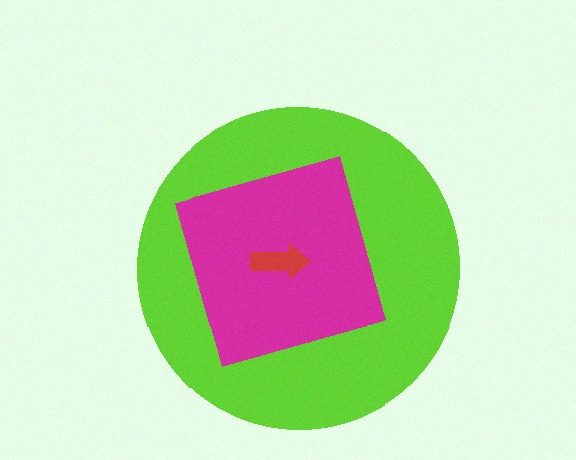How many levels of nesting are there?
3.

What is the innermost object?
The red arrow.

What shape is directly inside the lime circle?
The magenta diamond.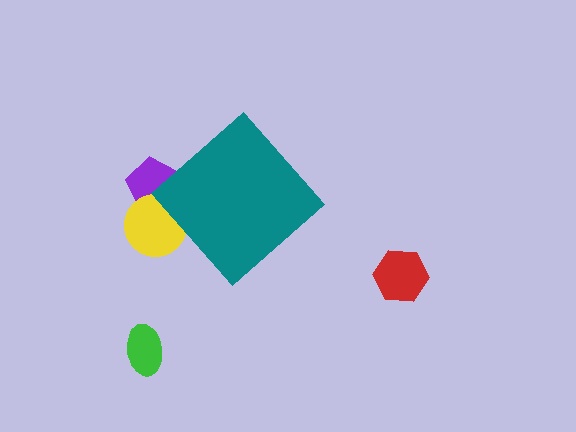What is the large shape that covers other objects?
A teal diamond.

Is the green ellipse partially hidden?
No, the green ellipse is fully visible.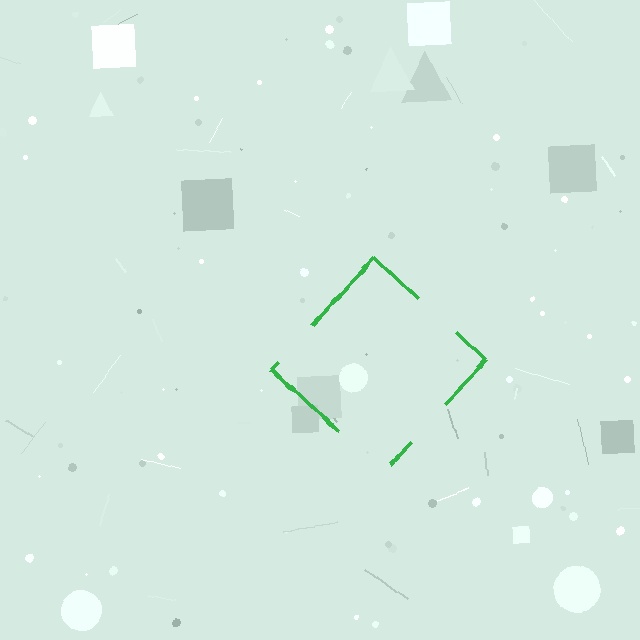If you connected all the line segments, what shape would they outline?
They would outline a diamond.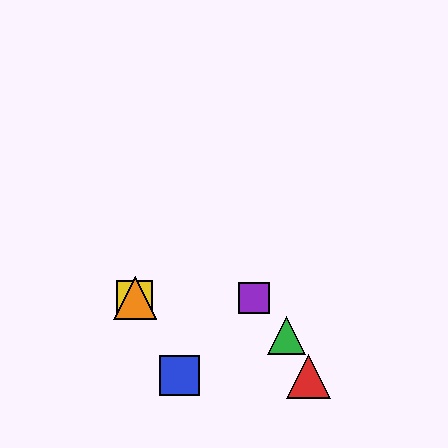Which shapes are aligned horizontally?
The yellow square, the purple square, the orange triangle are aligned horizontally.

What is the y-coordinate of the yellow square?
The yellow square is at y≈298.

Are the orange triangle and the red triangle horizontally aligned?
No, the orange triangle is at y≈298 and the red triangle is at y≈376.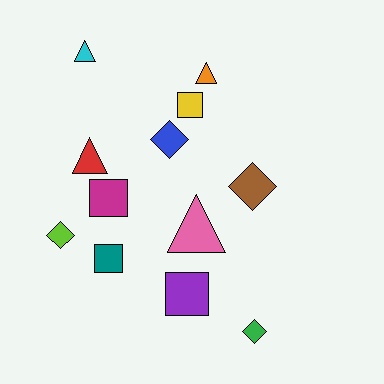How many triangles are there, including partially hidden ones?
There are 4 triangles.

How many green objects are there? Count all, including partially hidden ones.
There is 1 green object.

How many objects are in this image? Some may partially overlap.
There are 12 objects.